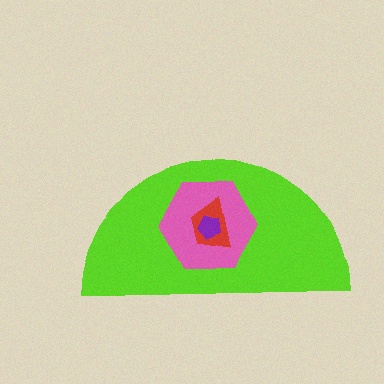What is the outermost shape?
The lime semicircle.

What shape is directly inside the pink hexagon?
The red trapezoid.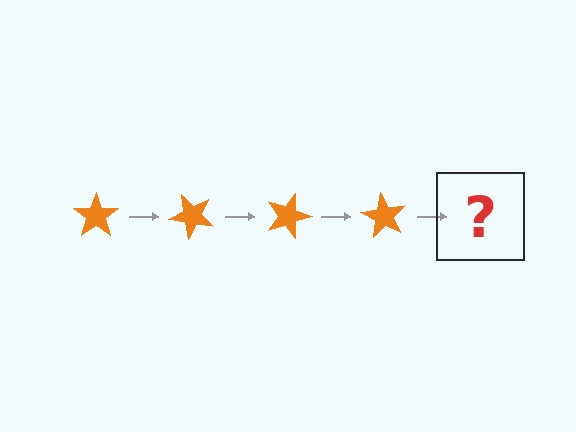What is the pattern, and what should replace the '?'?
The pattern is that the star rotates 45 degrees each step. The '?' should be an orange star rotated 180 degrees.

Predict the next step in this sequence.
The next step is an orange star rotated 180 degrees.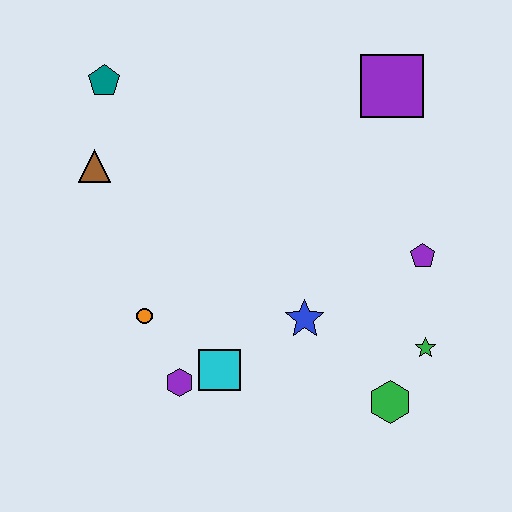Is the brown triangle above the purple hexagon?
Yes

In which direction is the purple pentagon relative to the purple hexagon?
The purple pentagon is to the right of the purple hexagon.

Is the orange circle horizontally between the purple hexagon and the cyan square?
No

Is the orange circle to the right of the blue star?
No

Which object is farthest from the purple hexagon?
The purple square is farthest from the purple hexagon.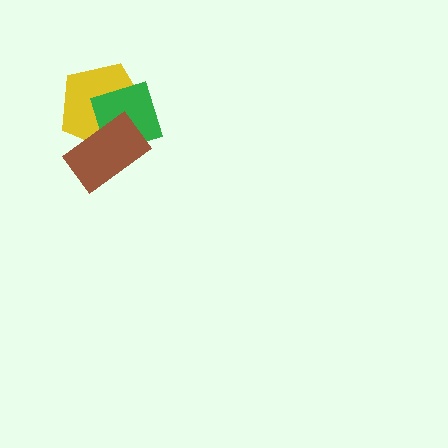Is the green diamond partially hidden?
Yes, it is partially covered by another shape.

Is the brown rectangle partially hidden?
No, no other shape covers it.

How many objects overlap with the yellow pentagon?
2 objects overlap with the yellow pentagon.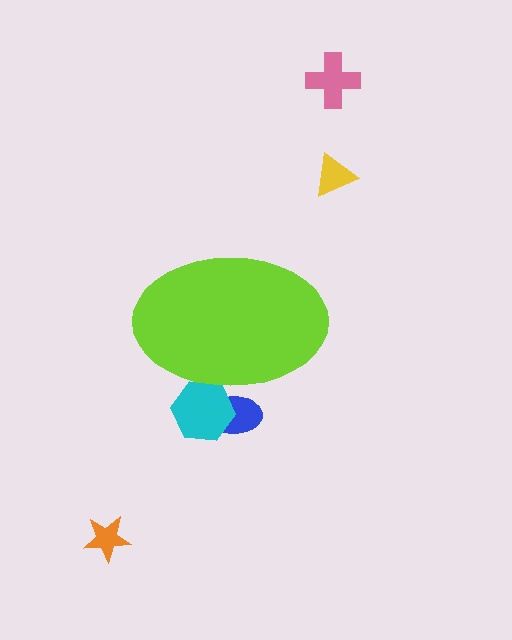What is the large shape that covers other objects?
A lime ellipse.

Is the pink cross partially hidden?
No, the pink cross is fully visible.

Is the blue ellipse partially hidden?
Yes, the blue ellipse is partially hidden behind the lime ellipse.